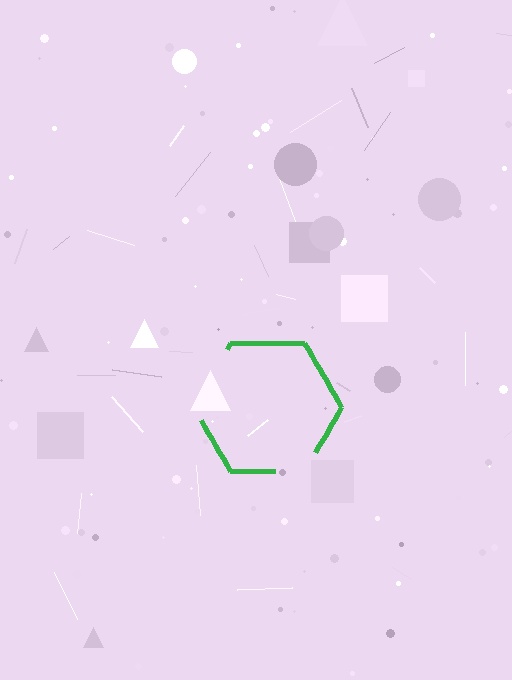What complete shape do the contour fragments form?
The contour fragments form a hexagon.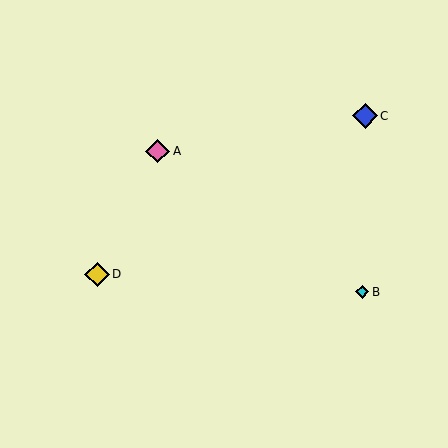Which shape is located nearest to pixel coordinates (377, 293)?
The cyan diamond (labeled B) at (362, 292) is nearest to that location.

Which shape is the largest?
The blue diamond (labeled C) is the largest.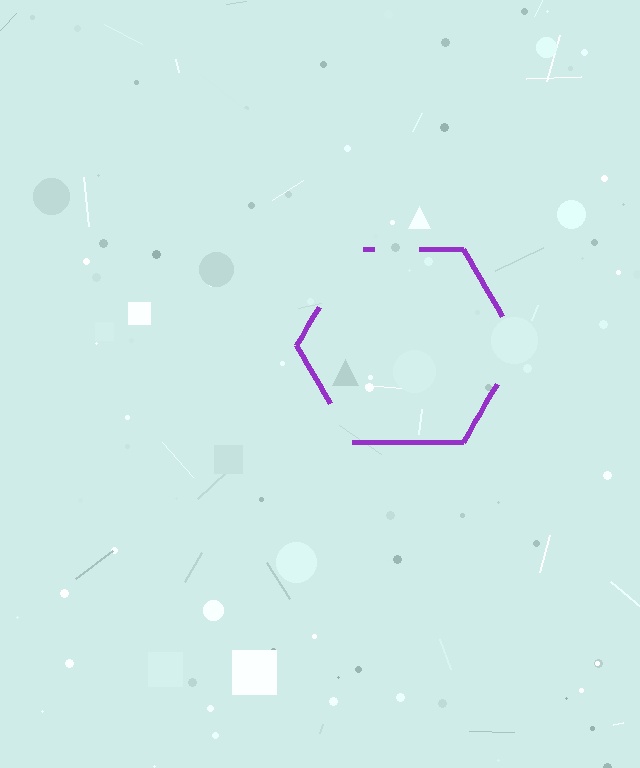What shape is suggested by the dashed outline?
The dashed outline suggests a hexagon.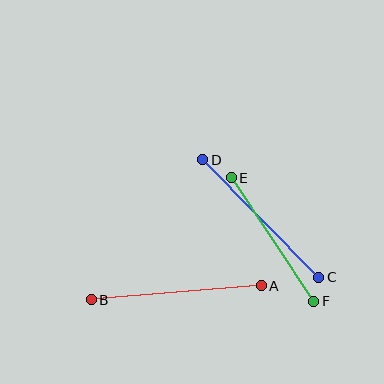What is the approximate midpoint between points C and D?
The midpoint is at approximately (261, 219) pixels.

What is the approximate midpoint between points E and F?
The midpoint is at approximately (272, 239) pixels.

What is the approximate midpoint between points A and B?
The midpoint is at approximately (176, 293) pixels.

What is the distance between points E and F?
The distance is approximately 149 pixels.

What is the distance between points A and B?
The distance is approximately 171 pixels.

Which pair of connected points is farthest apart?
Points A and B are farthest apart.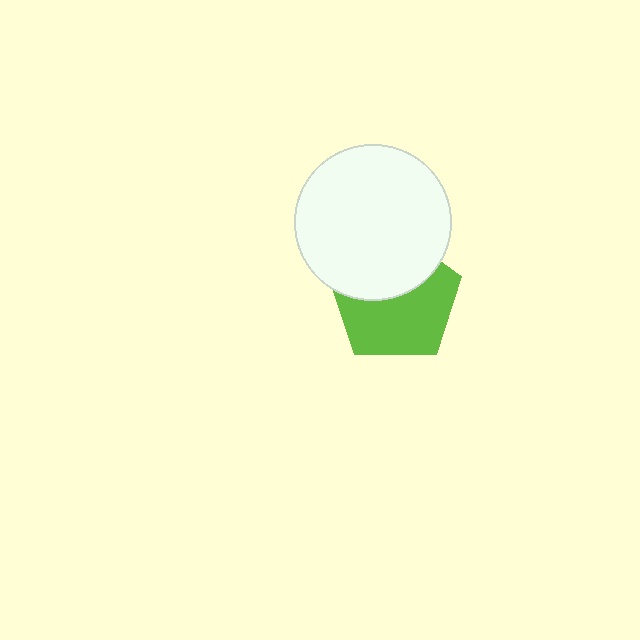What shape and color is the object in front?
The object in front is a white circle.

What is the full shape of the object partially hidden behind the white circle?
The partially hidden object is a lime pentagon.